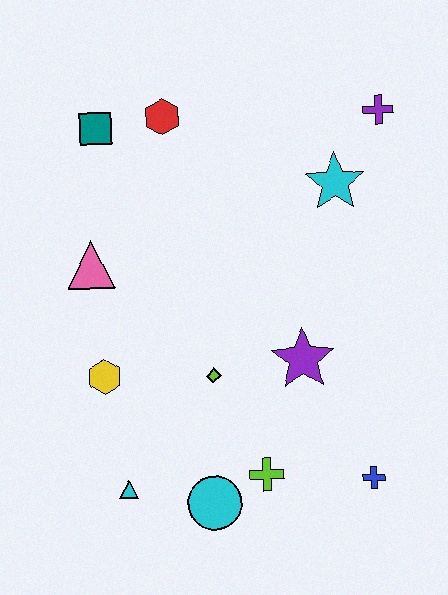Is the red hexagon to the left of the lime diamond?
Yes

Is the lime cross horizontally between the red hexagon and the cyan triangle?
No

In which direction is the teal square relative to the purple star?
The teal square is above the purple star.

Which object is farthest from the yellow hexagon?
The purple cross is farthest from the yellow hexagon.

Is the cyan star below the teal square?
Yes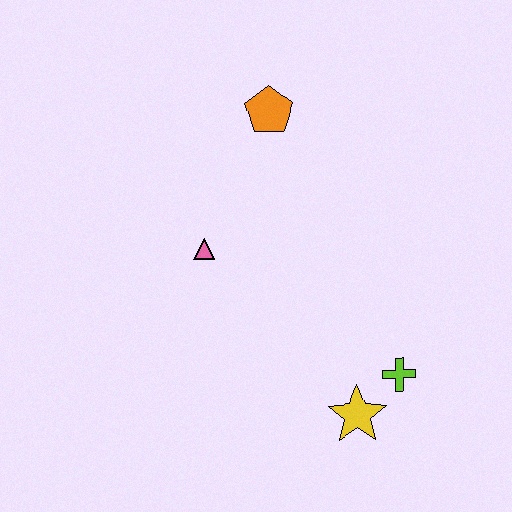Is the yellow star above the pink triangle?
No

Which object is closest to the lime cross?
The yellow star is closest to the lime cross.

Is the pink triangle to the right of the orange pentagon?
No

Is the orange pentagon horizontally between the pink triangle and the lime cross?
Yes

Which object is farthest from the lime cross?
The orange pentagon is farthest from the lime cross.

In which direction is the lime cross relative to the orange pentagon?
The lime cross is below the orange pentagon.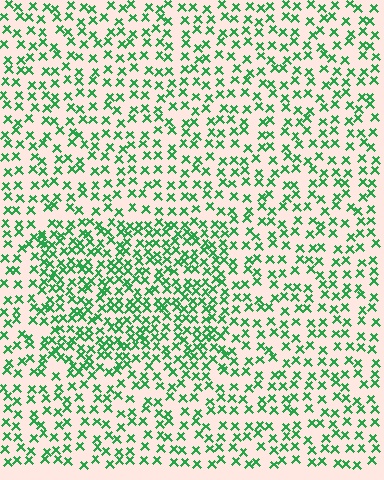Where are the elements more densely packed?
The elements are more densely packed inside the rectangle boundary.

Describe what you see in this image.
The image contains small green elements arranged at two different densities. A rectangle-shaped region is visible where the elements are more densely packed than the surrounding area.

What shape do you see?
I see a rectangle.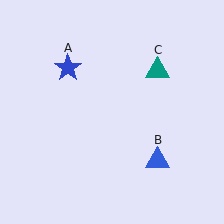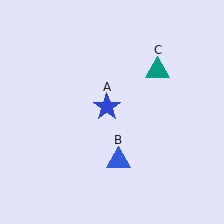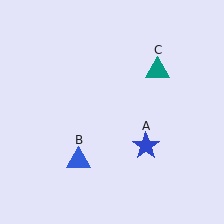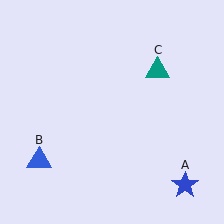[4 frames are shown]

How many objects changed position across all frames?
2 objects changed position: blue star (object A), blue triangle (object B).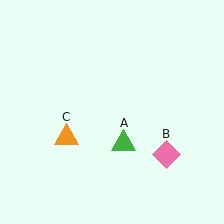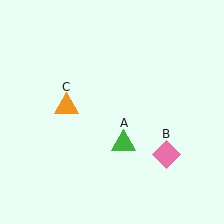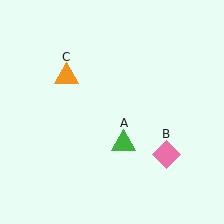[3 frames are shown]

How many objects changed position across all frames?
1 object changed position: orange triangle (object C).